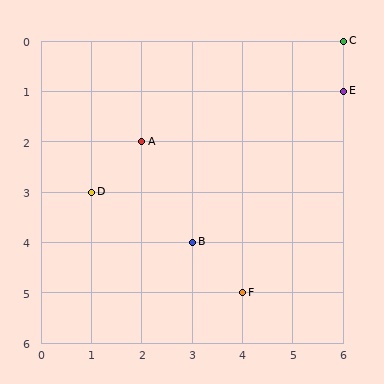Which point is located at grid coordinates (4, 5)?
Point F is at (4, 5).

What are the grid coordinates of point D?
Point D is at grid coordinates (1, 3).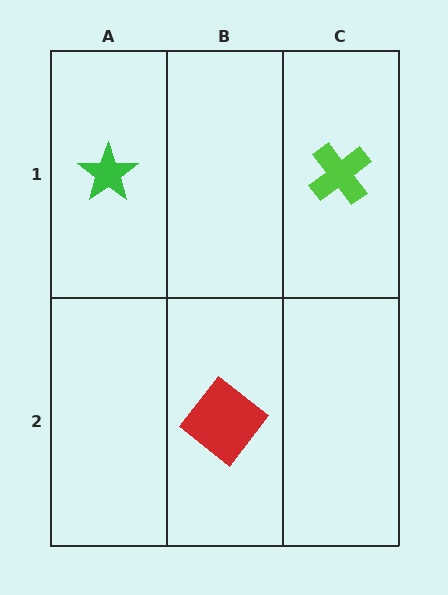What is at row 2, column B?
A red diamond.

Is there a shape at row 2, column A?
No, that cell is empty.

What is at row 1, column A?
A green star.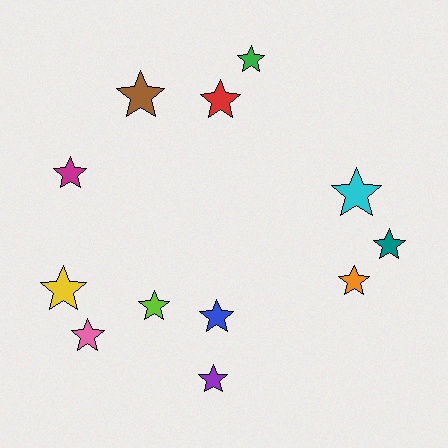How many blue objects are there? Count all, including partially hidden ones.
There is 1 blue object.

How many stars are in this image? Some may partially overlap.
There are 12 stars.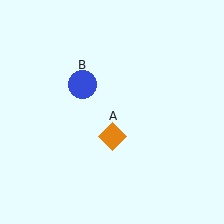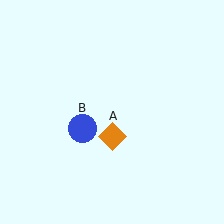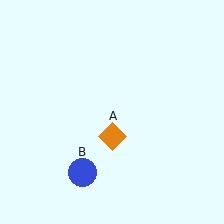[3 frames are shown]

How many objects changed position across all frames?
1 object changed position: blue circle (object B).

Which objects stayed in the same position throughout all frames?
Orange diamond (object A) remained stationary.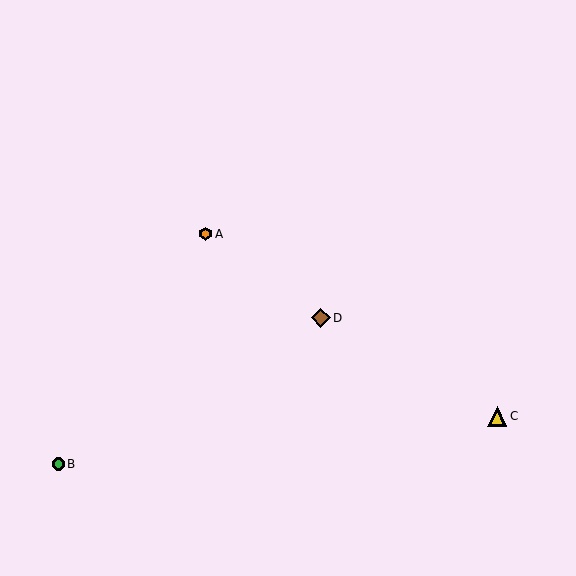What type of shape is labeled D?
Shape D is a brown diamond.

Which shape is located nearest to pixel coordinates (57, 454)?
The green circle (labeled B) at (58, 464) is nearest to that location.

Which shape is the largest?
The yellow triangle (labeled C) is the largest.